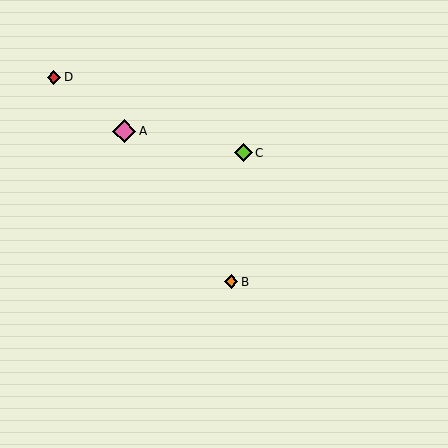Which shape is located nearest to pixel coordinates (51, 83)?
The red diamond (labeled D) at (54, 77) is nearest to that location.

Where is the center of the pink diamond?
The center of the pink diamond is at (124, 131).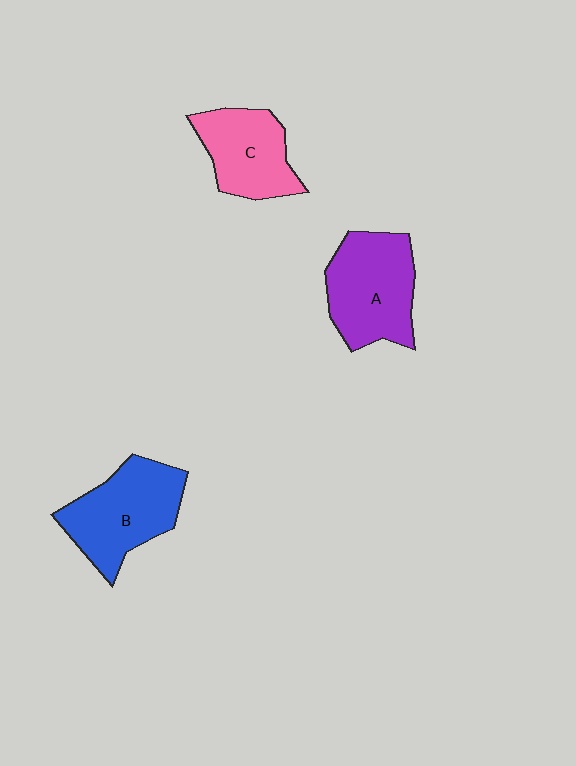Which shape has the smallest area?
Shape C (pink).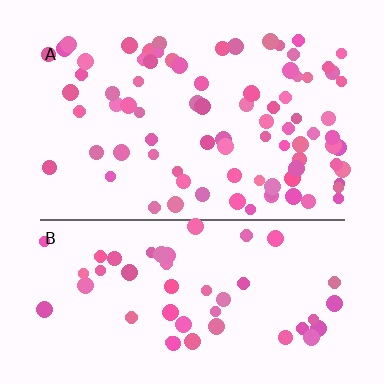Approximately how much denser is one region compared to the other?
Approximately 1.7× — region A over region B.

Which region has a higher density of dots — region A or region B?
A (the top).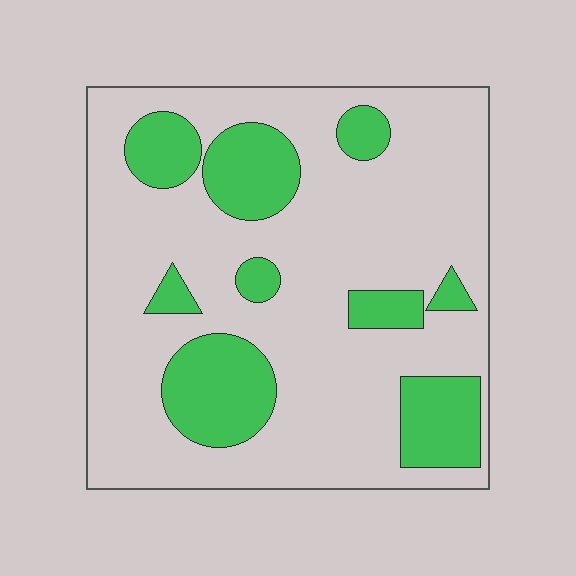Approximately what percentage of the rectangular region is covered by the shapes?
Approximately 25%.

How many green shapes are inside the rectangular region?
9.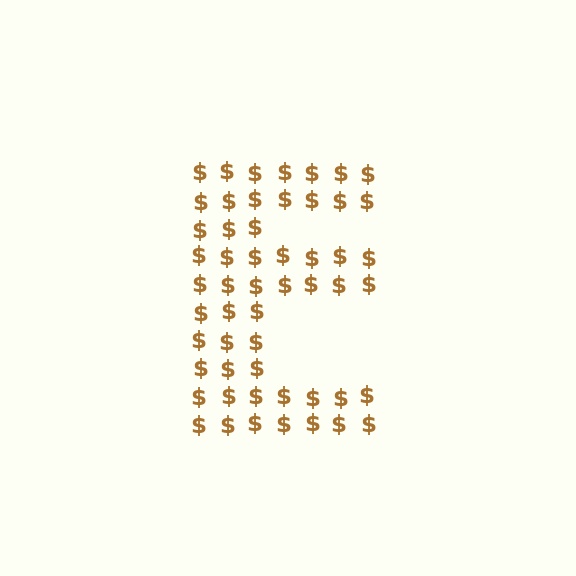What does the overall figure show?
The overall figure shows the letter E.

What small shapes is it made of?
It is made of small dollar signs.